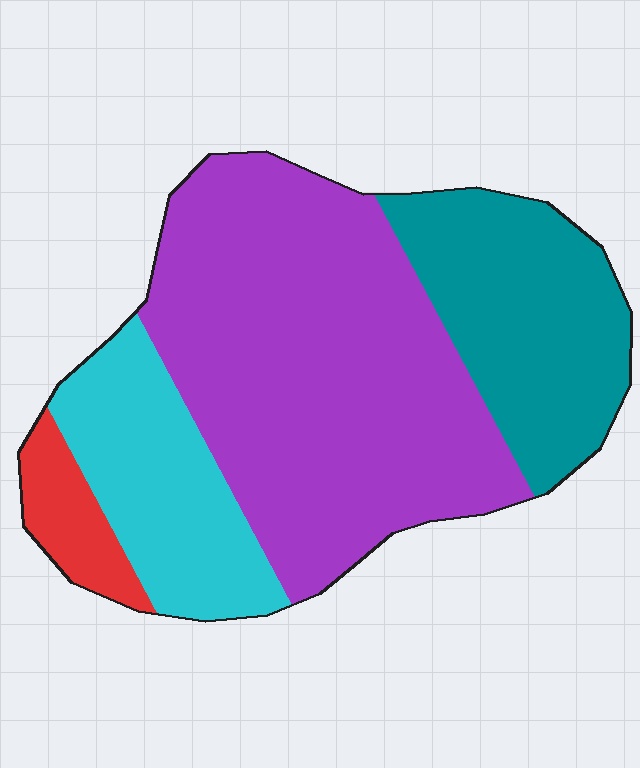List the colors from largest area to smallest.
From largest to smallest: purple, teal, cyan, red.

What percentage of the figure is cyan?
Cyan takes up between a sixth and a third of the figure.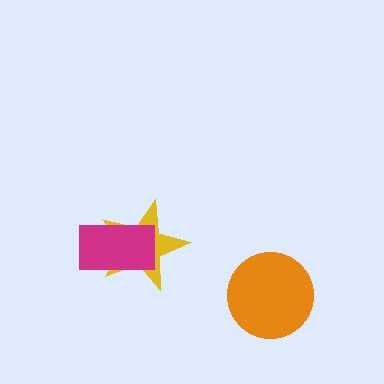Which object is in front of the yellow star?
The magenta rectangle is in front of the yellow star.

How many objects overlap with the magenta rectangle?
1 object overlaps with the magenta rectangle.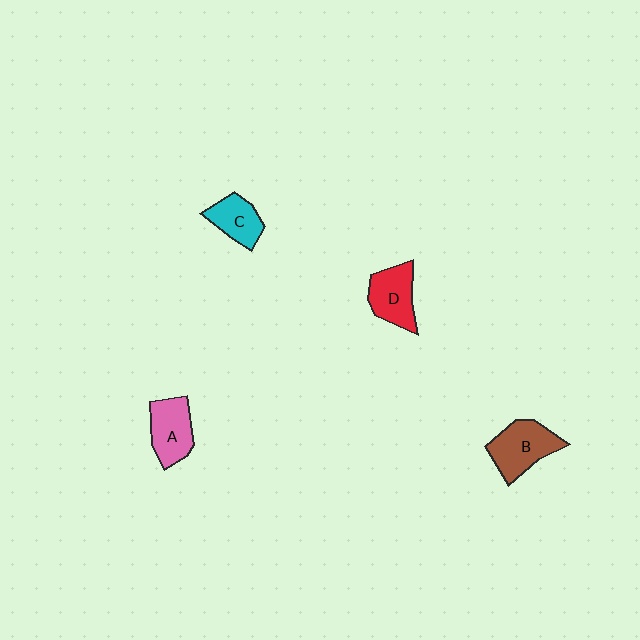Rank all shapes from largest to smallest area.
From largest to smallest: B (brown), A (pink), D (red), C (cyan).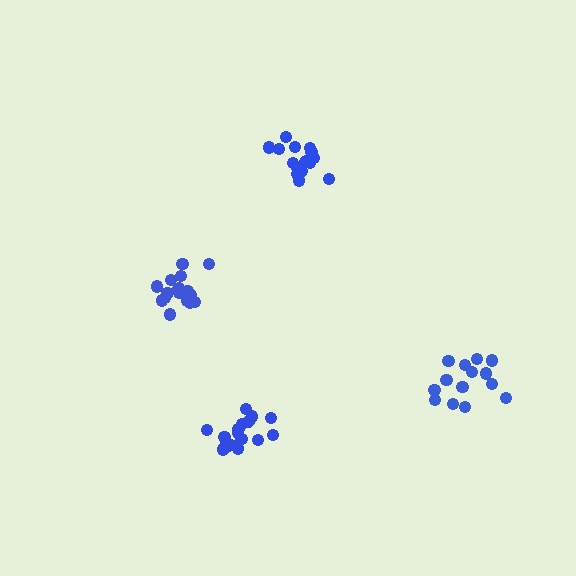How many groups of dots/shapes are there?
There are 4 groups.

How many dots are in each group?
Group 1: 17 dots, Group 2: 14 dots, Group 3: 17 dots, Group 4: 17 dots (65 total).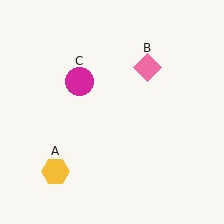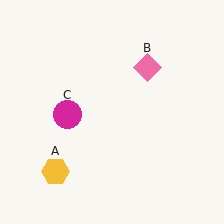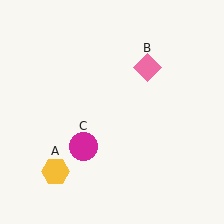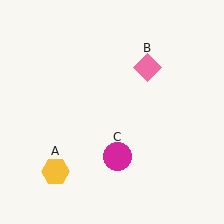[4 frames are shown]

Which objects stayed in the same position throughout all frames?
Yellow hexagon (object A) and pink diamond (object B) remained stationary.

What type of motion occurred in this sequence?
The magenta circle (object C) rotated counterclockwise around the center of the scene.